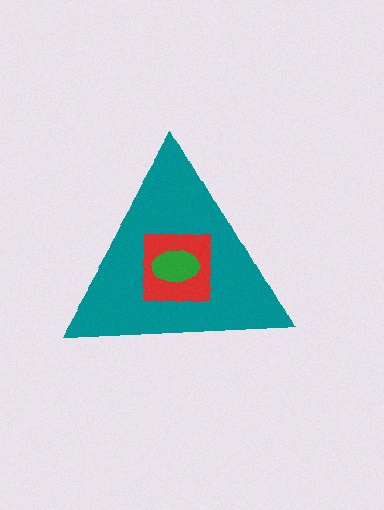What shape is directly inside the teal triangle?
The red square.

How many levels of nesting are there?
3.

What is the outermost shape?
The teal triangle.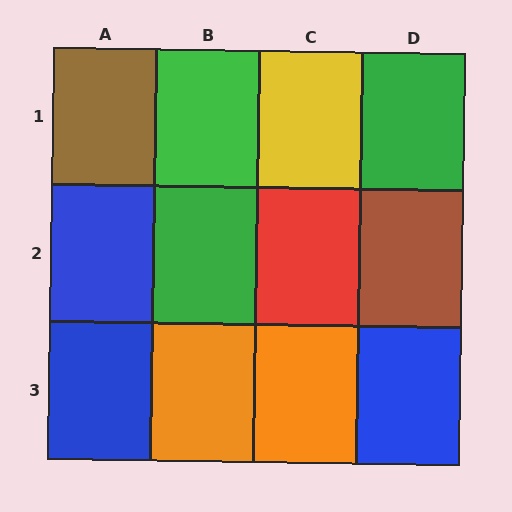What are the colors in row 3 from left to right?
Blue, orange, orange, blue.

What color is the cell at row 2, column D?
Brown.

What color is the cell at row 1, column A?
Brown.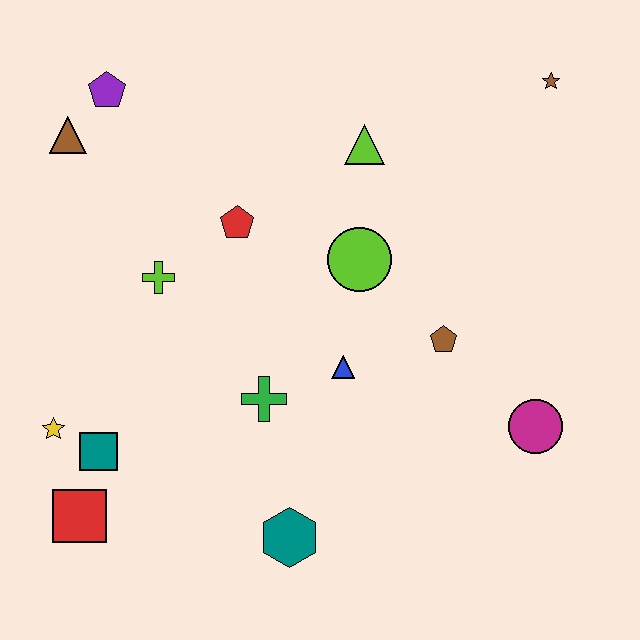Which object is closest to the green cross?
The blue triangle is closest to the green cross.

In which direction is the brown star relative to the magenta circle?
The brown star is above the magenta circle.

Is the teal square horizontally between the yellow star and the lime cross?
Yes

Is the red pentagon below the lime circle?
No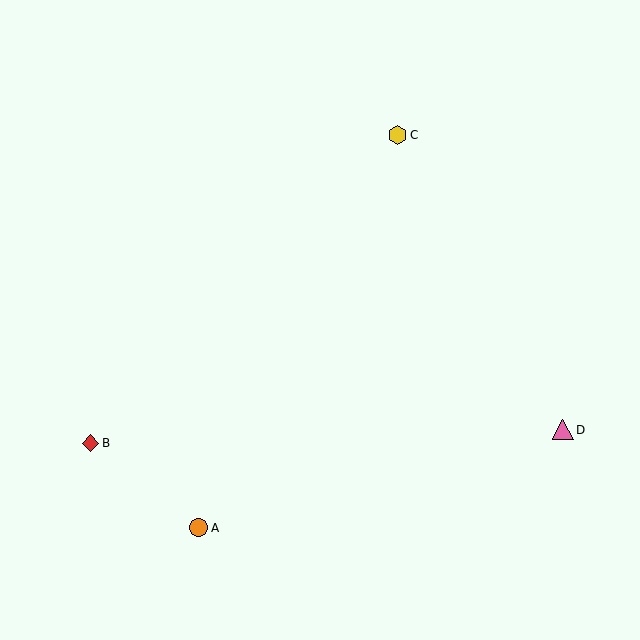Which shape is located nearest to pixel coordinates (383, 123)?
The yellow hexagon (labeled C) at (397, 135) is nearest to that location.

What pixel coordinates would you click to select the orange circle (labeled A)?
Click at (198, 528) to select the orange circle A.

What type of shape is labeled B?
Shape B is a red diamond.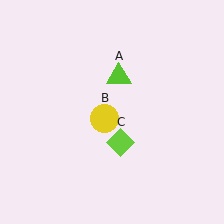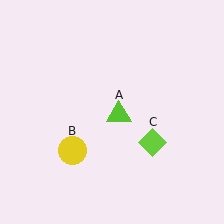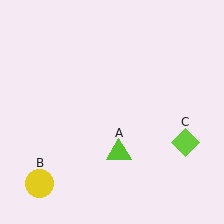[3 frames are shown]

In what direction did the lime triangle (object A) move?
The lime triangle (object A) moved down.